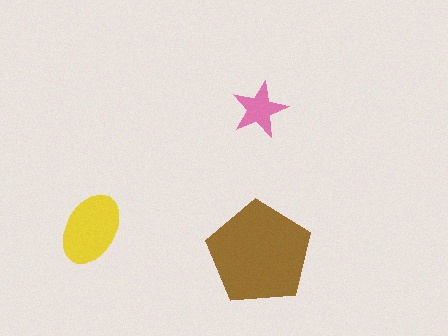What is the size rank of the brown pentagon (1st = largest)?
1st.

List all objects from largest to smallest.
The brown pentagon, the yellow ellipse, the pink star.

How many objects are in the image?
There are 3 objects in the image.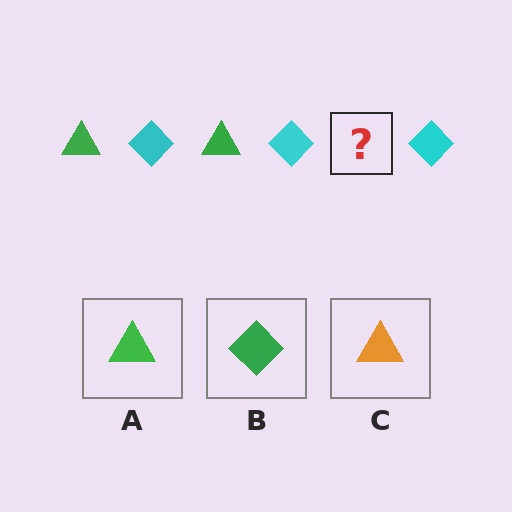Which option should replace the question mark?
Option A.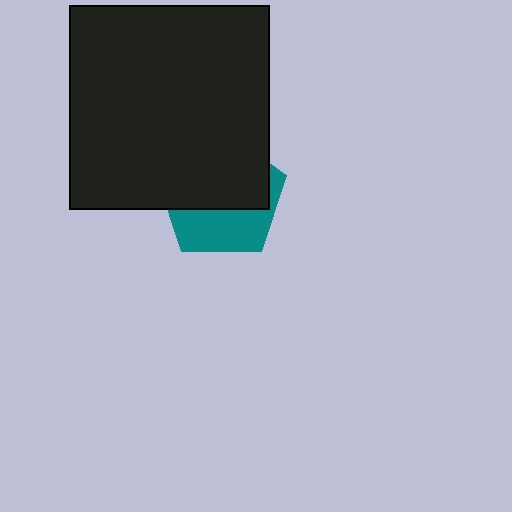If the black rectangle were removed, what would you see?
You would see the complete teal pentagon.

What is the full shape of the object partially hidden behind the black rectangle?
The partially hidden object is a teal pentagon.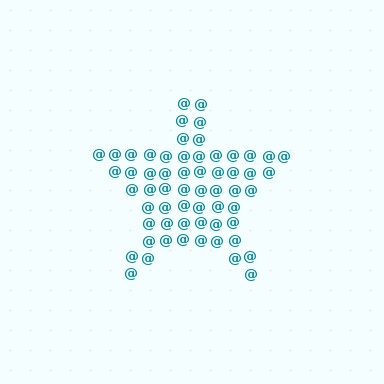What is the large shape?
The large shape is a star.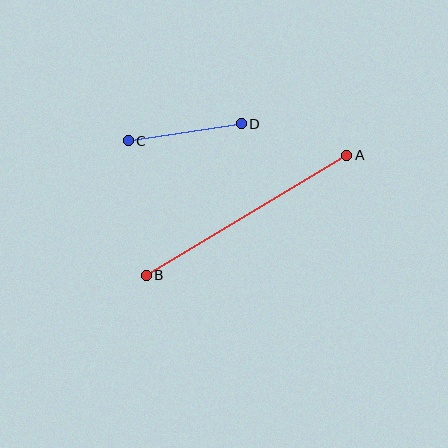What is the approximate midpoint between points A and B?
The midpoint is at approximately (246, 215) pixels.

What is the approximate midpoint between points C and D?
The midpoint is at approximately (185, 132) pixels.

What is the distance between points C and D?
The distance is approximately 114 pixels.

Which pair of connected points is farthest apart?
Points A and B are farthest apart.